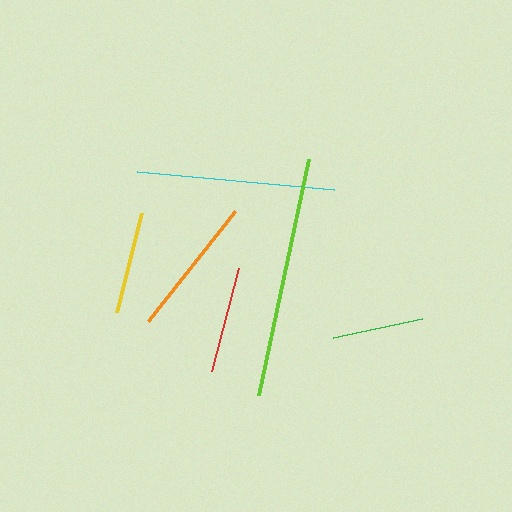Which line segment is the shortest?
The green line is the shortest at approximately 90 pixels.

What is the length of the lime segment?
The lime segment is approximately 242 pixels long.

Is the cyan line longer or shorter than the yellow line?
The cyan line is longer than the yellow line.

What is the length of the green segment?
The green segment is approximately 90 pixels long.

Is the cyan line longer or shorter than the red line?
The cyan line is longer than the red line.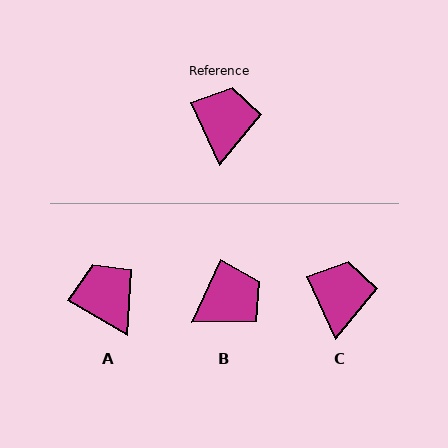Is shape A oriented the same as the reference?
No, it is off by about 36 degrees.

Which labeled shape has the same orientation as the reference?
C.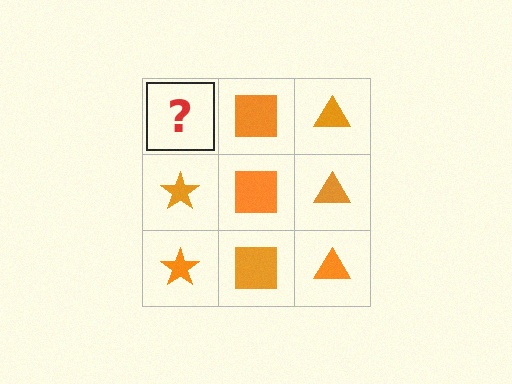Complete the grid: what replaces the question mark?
The question mark should be replaced with an orange star.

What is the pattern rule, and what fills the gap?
The rule is that each column has a consistent shape. The gap should be filled with an orange star.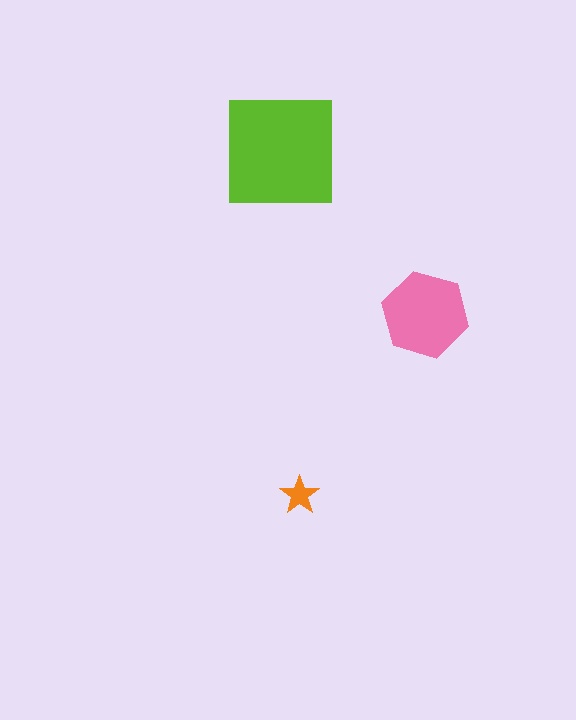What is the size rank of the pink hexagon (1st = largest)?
2nd.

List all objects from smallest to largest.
The orange star, the pink hexagon, the lime square.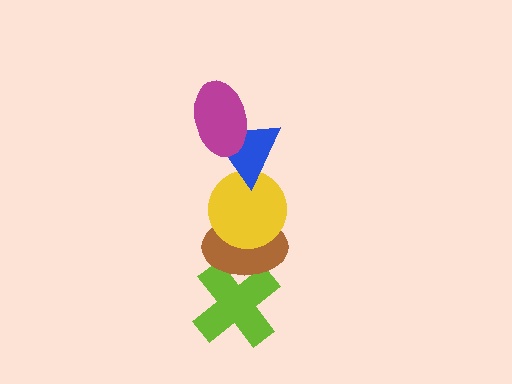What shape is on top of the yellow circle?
The blue triangle is on top of the yellow circle.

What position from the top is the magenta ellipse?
The magenta ellipse is 1st from the top.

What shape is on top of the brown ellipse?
The yellow circle is on top of the brown ellipse.